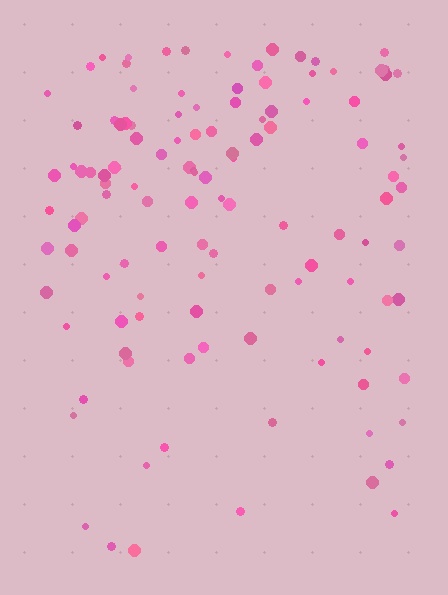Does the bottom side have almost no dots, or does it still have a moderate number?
Still a moderate number, just noticeably fewer than the top.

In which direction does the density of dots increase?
From bottom to top, with the top side densest.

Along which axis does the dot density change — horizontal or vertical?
Vertical.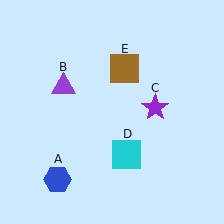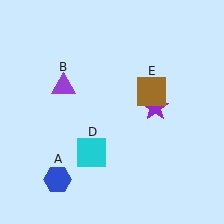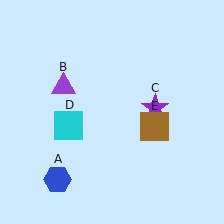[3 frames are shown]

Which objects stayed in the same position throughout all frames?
Blue hexagon (object A) and purple triangle (object B) and purple star (object C) remained stationary.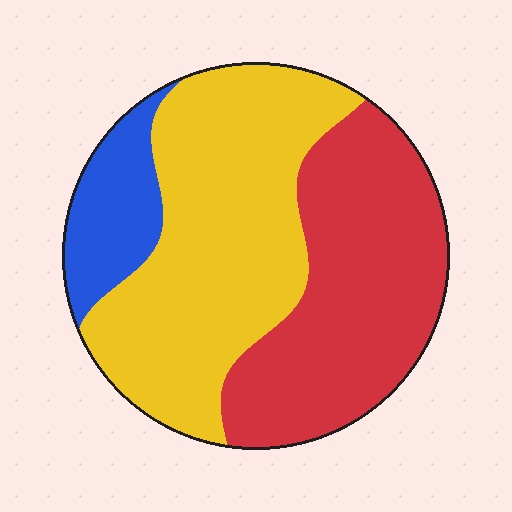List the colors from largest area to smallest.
From largest to smallest: yellow, red, blue.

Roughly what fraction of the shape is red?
Red takes up between a quarter and a half of the shape.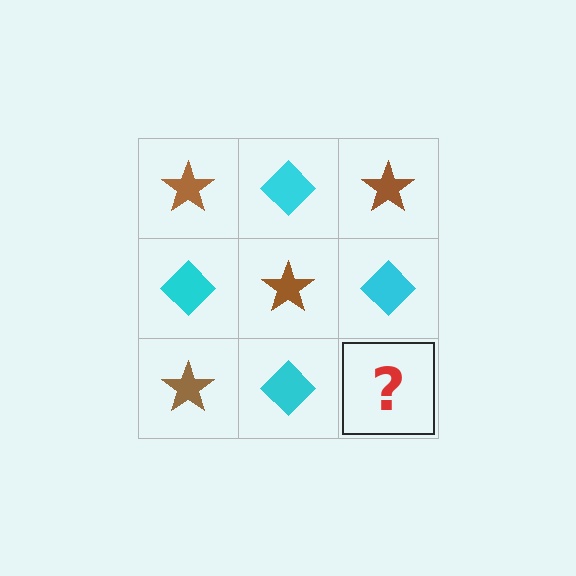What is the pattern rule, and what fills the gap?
The rule is that it alternates brown star and cyan diamond in a checkerboard pattern. The gap should be filled with a brown star.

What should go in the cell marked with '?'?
The missing cell should contain a brown star.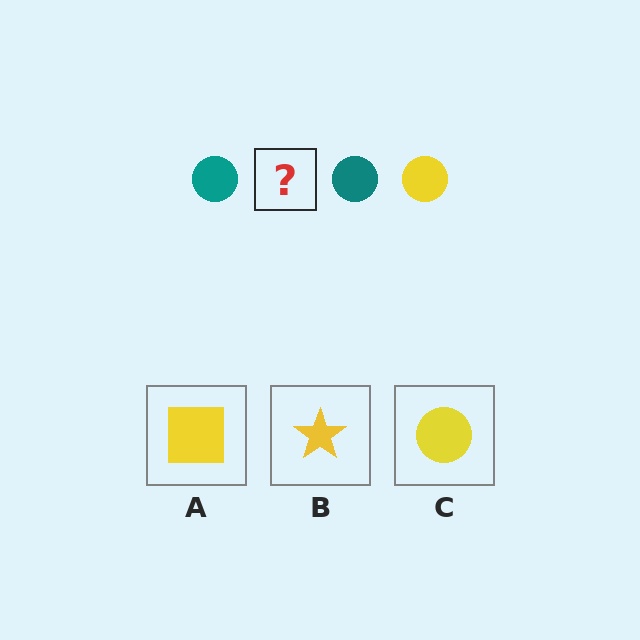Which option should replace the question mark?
Option C.